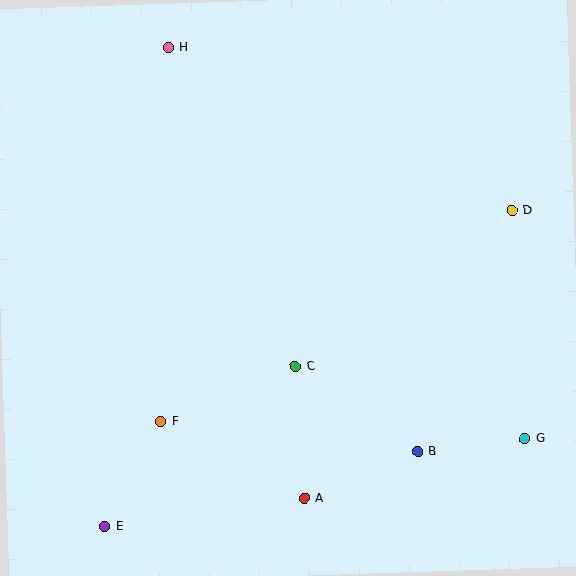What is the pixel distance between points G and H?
The distance between G and H is 529 pixels.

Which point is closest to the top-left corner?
Point H is closest to the top-left corner.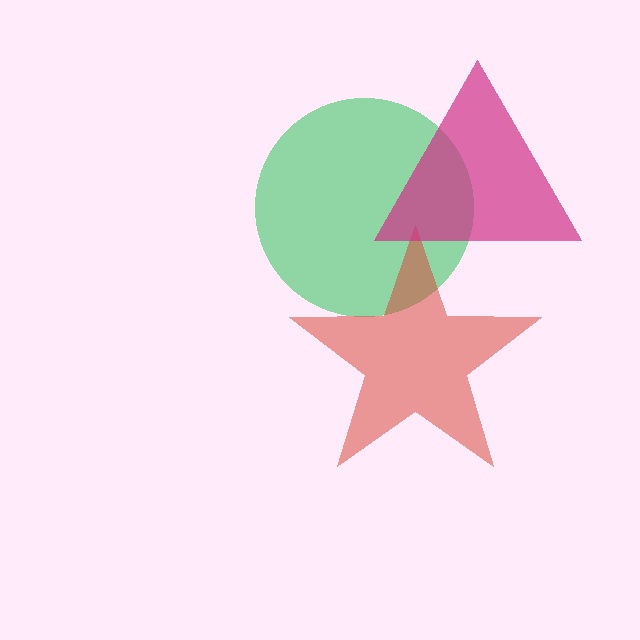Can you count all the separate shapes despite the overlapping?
Yes, there are 3 separate shapes.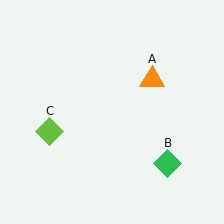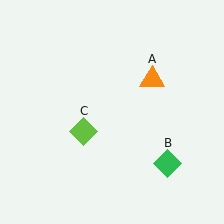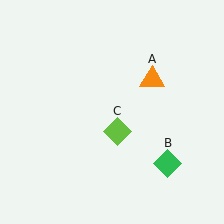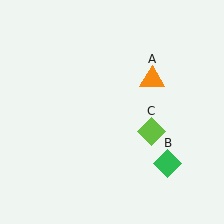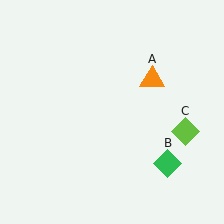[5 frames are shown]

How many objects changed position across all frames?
1 object changed position: lime diamond (object C).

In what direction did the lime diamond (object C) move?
The lime diamond (object C) moved right.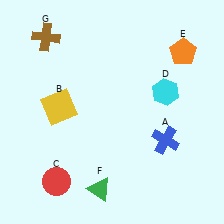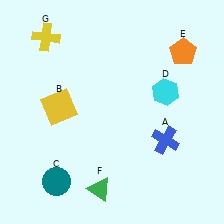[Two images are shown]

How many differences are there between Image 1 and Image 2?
There are 2 differences between the two images.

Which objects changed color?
C changed from red to teal. G changed from brown to yellow.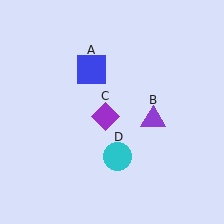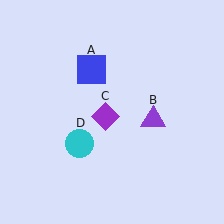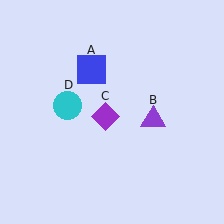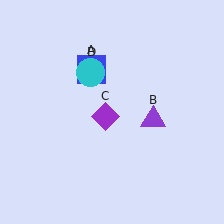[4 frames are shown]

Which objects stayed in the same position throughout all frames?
Blue square (object A) and purple triangle (object B) and purple diamond (object C) remained stationary.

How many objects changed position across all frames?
1 object changed position: cyan circle (object D).